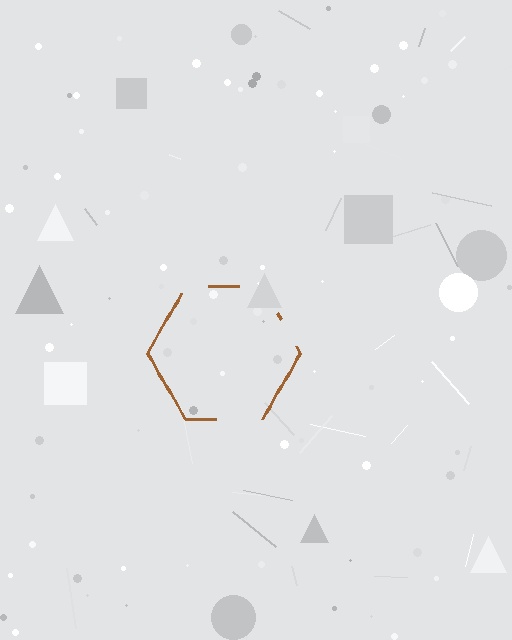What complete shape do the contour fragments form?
The contour fragments form a hexagon.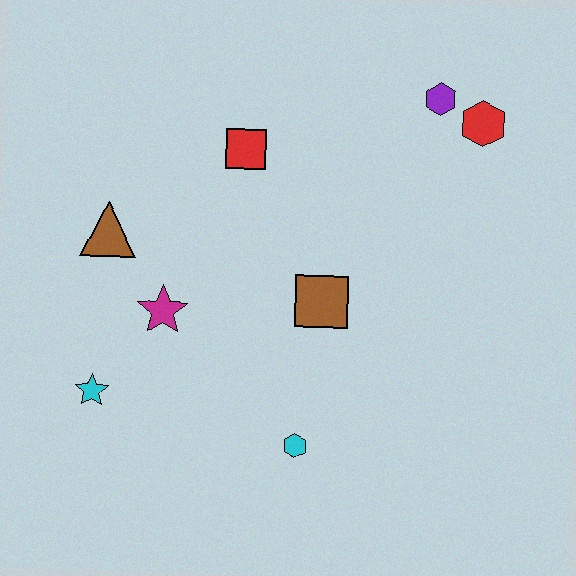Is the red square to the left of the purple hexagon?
Yes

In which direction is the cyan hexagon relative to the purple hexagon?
The cyan hexagon is below the purple hexagon.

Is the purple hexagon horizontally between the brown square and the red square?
No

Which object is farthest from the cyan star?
The red hexagon is farthest from the cyan star.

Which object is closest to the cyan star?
The magenta star is closest to the cyan star.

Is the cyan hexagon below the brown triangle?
Yes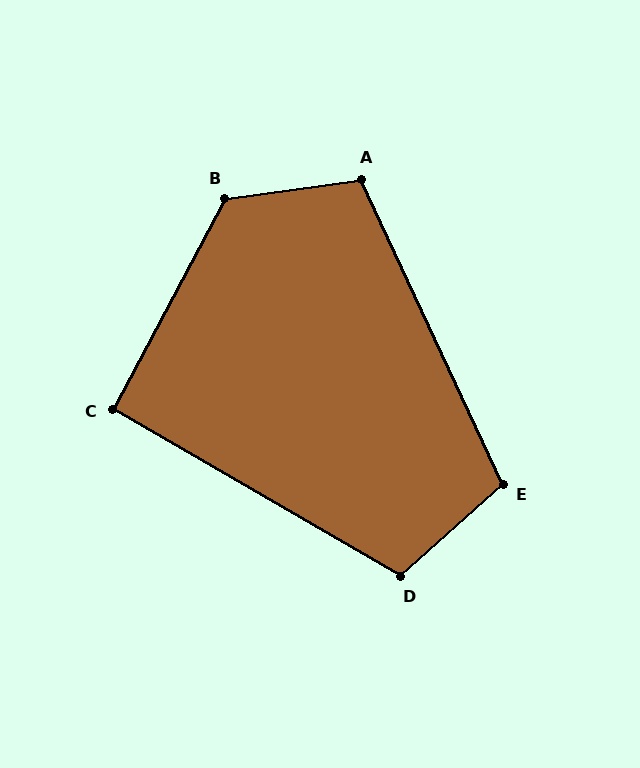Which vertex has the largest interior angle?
B, at approximately 126 degrees.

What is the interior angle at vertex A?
Approximately 107 degrees (obtuse).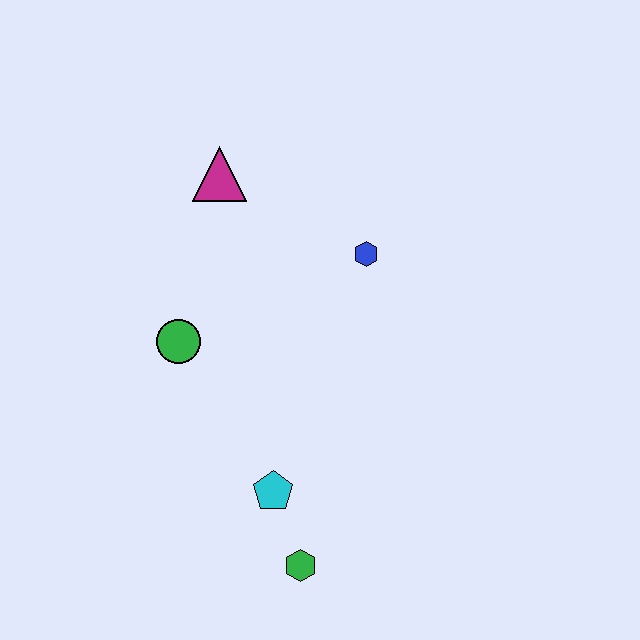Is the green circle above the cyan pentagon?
Yes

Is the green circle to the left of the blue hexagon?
Yes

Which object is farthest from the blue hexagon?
The green hexagon is farthest from the blue hexagon.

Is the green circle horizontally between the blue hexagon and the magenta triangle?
No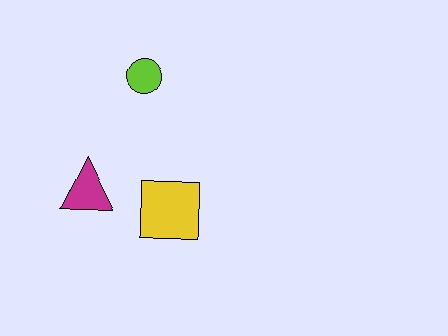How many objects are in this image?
There are 3 objects.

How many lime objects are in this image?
There is 1 lime object.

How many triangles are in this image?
There is 1 triangle.